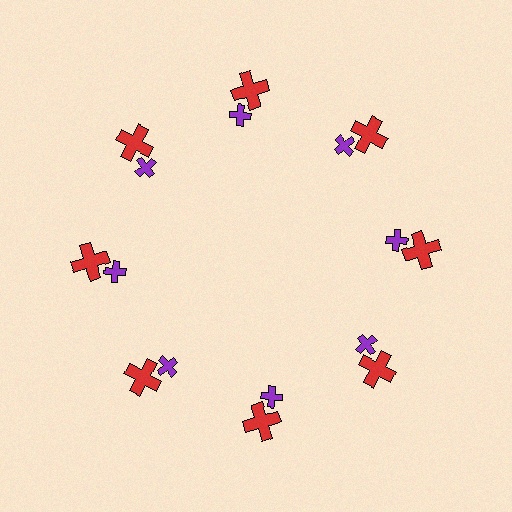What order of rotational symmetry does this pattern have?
This pattern has 8-fold rotational symmetry.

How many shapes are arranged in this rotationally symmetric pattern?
There are 16 shapes, arranged in 8 groups of 2.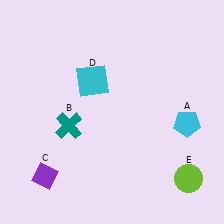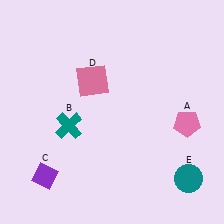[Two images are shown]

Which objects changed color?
A changed from cyan to pink. D changed from cyan to pink. E changed from lime to teal.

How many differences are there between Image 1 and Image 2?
There are 3 differences between the two images.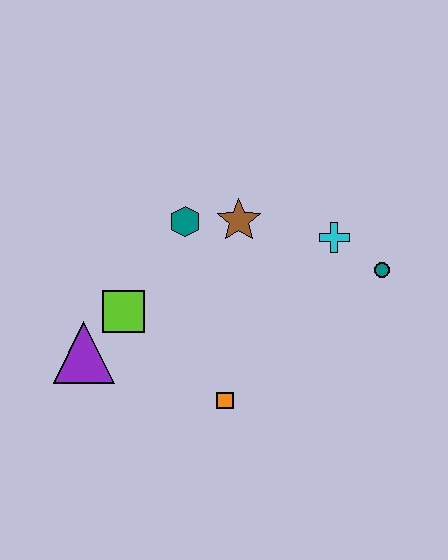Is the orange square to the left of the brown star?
Yes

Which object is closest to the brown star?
The teal hexagon is closest to the brown star.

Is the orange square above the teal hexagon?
No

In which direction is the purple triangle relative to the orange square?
The purple triangle is to the left of the orange square.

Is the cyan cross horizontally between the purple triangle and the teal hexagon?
No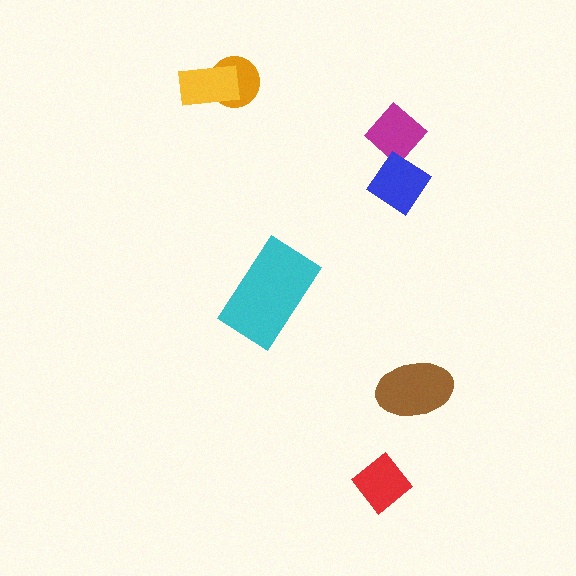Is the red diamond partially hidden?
No, no other shape covers it.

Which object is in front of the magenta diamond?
The blue diamond is in front of the magenta diamond.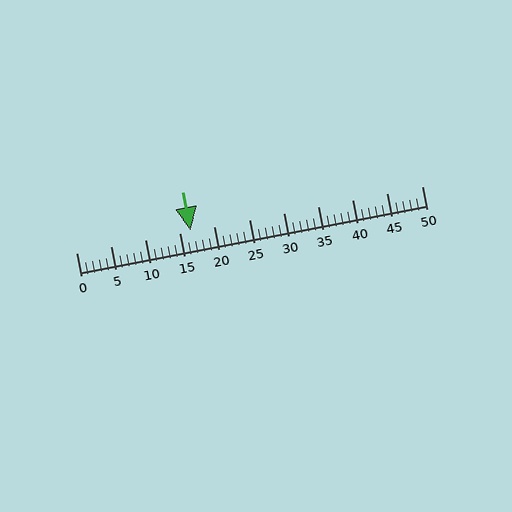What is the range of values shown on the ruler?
The ruler shows values from 0 to 50.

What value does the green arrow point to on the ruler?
The green arrow points to approximately 16.